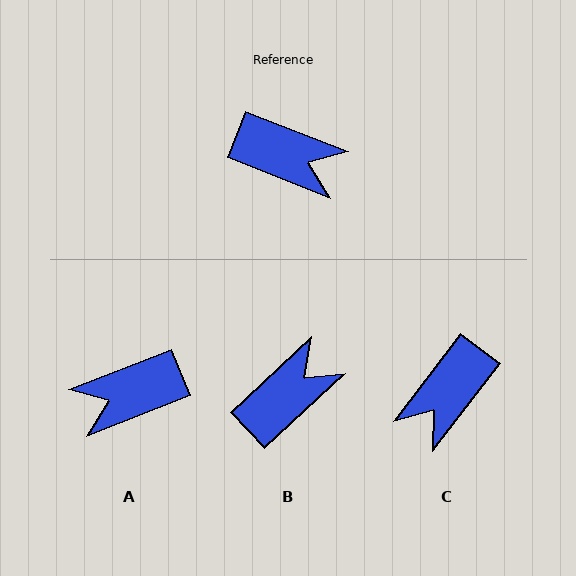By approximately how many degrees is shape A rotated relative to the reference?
Approximately 137 degrees clockwise.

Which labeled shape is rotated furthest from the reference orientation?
A, about 137 degrees away.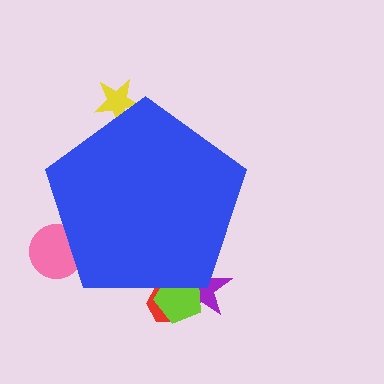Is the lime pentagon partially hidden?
Yes, the lime pentagon is partially hidden behind the blue pentagon.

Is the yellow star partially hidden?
Yes, the yellow star is partially hidden behind the blue pentagon.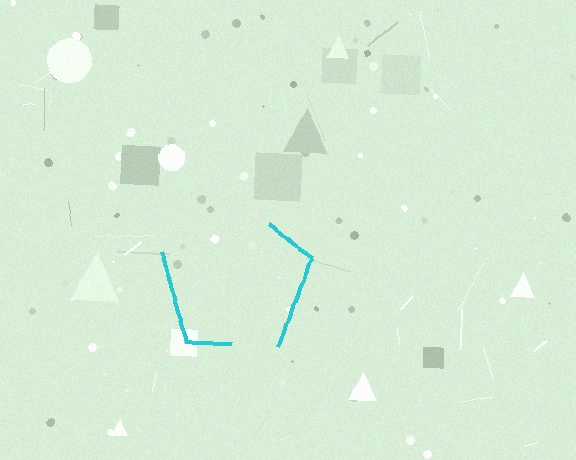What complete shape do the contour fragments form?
The contour fragments form a pentagon.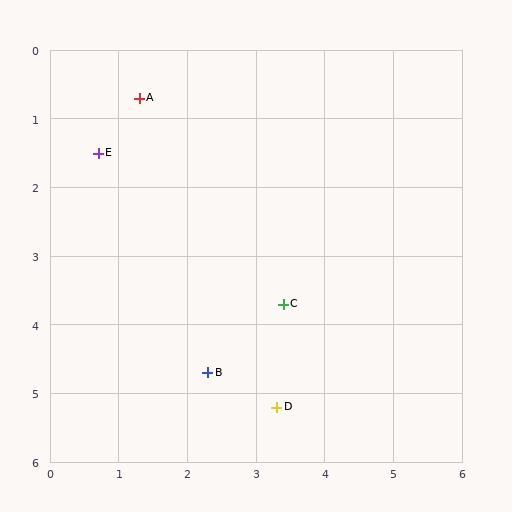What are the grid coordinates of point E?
Point E is at approximately (0.7, 1.5).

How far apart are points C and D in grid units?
Points C and D are about 1.5 grid units apart.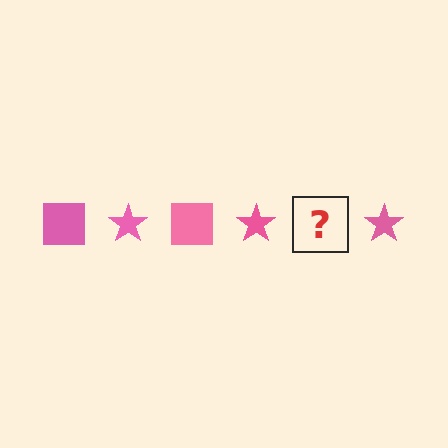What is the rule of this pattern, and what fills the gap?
The rule is that the pattern cycles through square, star shapes in pink. The gap should be filled with a pink square.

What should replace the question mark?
The question mark should be replaced with a pink square.